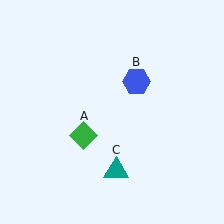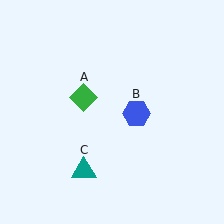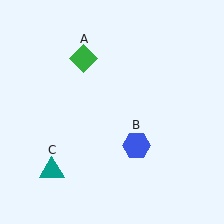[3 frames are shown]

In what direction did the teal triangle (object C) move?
The teal triangle (object C) moved left.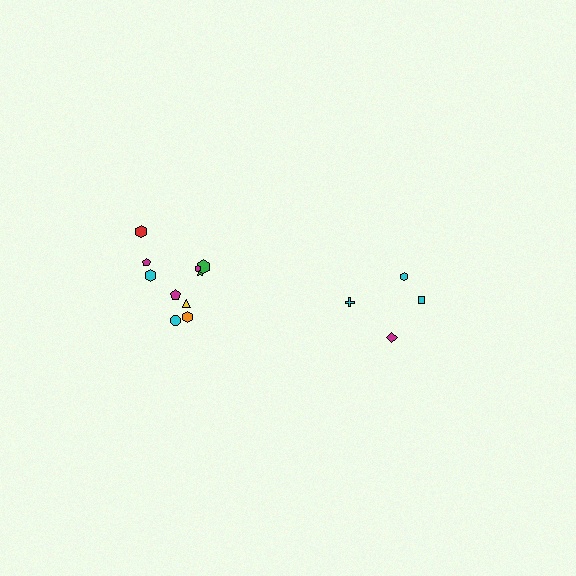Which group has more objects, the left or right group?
The left group.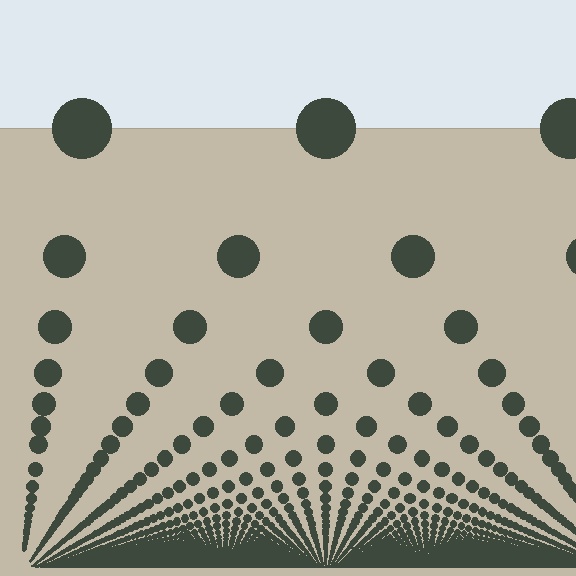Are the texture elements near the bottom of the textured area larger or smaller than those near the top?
Smaller. The gradient is inverted — elements near the bottom are smaller and denser.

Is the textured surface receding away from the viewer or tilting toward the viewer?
The surface appears to tilt toward the viewer. Texture elements get larger and sparser toward the top.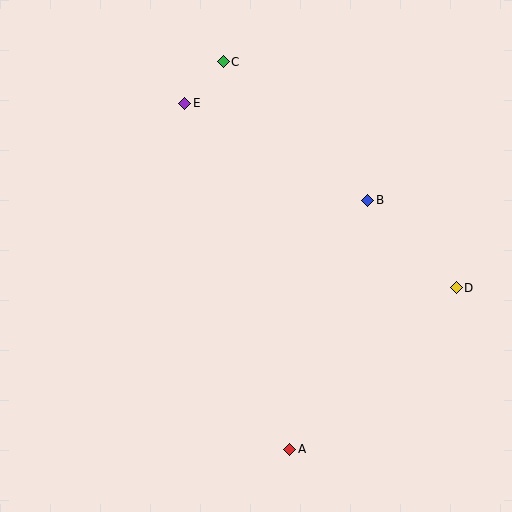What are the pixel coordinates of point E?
Point E is at (185, 103).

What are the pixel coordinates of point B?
Point B is at (368, 200).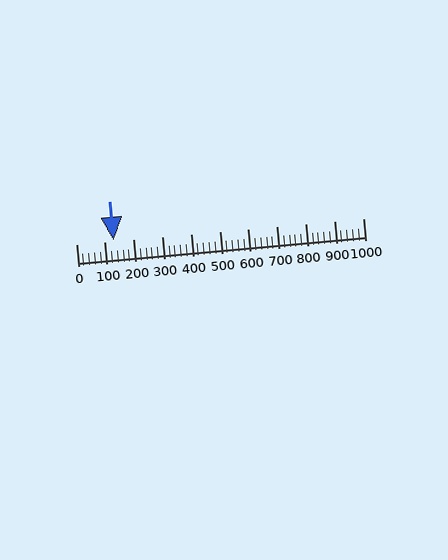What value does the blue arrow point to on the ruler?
The blue arrow points to approximately 129.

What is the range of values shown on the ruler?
The ruler shows values from 0 to 1000.